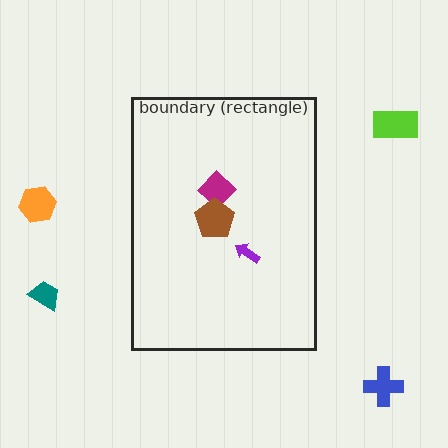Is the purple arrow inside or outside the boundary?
Inside.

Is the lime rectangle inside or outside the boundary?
Outside.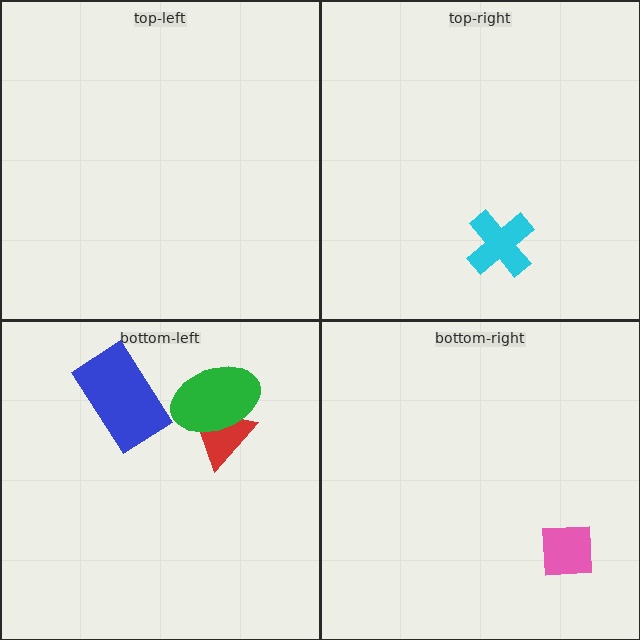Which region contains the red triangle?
The bottom-left region.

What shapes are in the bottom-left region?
The red triangle, the blue rectangle, the green ellipse.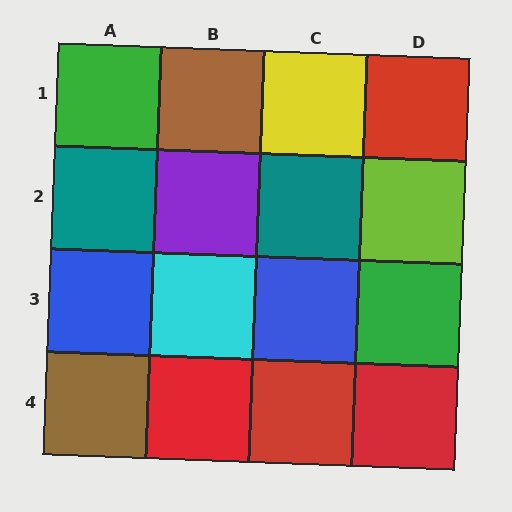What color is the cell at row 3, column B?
Cyan.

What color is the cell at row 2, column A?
Teal.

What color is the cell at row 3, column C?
Blue.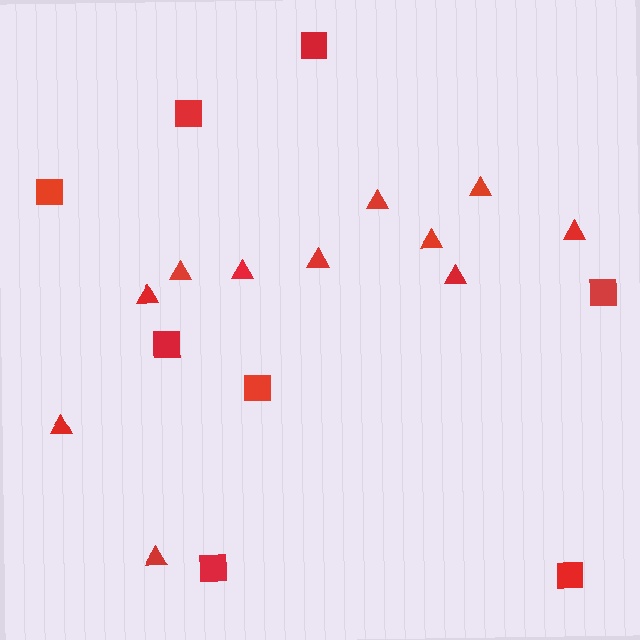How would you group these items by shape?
There are 2 groups: one group of squares (8) and one group of triangles (11).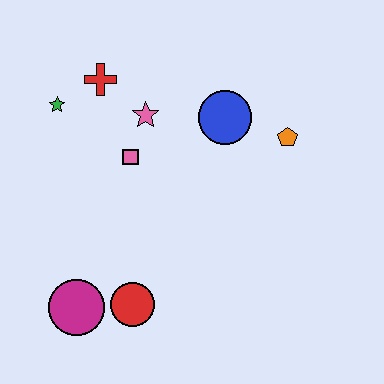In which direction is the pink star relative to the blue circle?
The pink star is to the left of the blue circle.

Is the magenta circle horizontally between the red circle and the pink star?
No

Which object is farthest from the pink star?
The magenta circle is farthest from the pink star.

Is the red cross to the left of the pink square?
Yes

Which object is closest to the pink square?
The pink star is closest to the pink square.